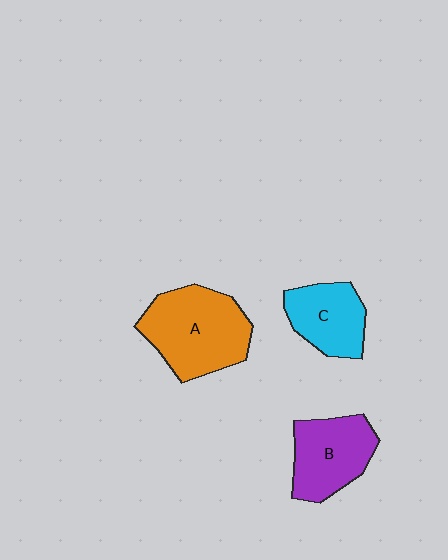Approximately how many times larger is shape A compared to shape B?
Approximately 1.3 times.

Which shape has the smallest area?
Shape C (cyan).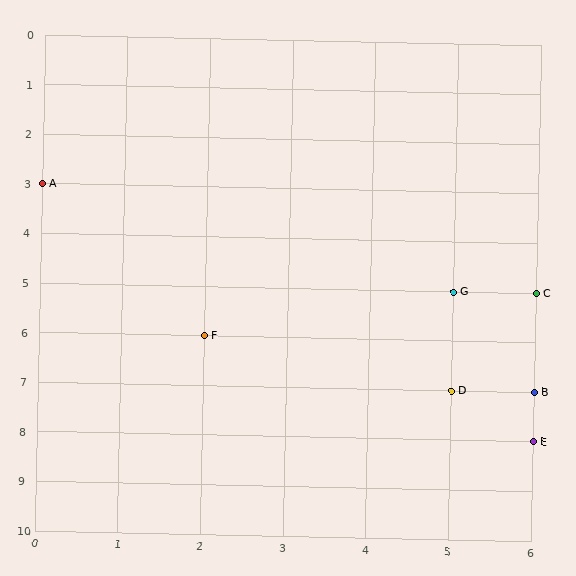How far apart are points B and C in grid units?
Points B and C are 2 rows apart.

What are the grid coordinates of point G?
Point G is at grid coordinates (5, 5).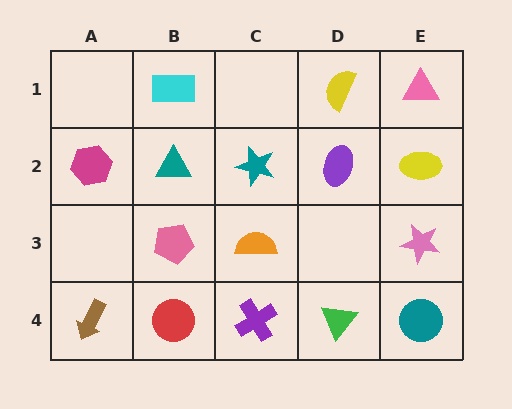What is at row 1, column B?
A cyan rectangle.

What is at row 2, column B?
A teal triangle.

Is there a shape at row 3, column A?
No, that cell is empty.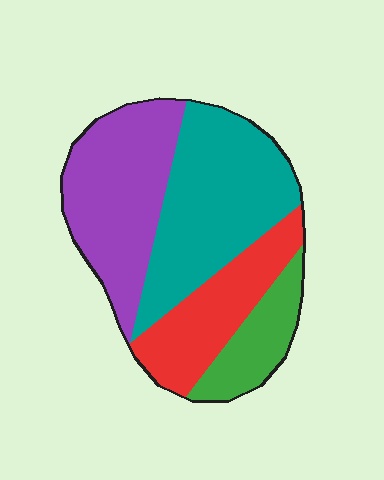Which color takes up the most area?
Teal, at roughly 35%.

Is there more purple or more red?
Purple.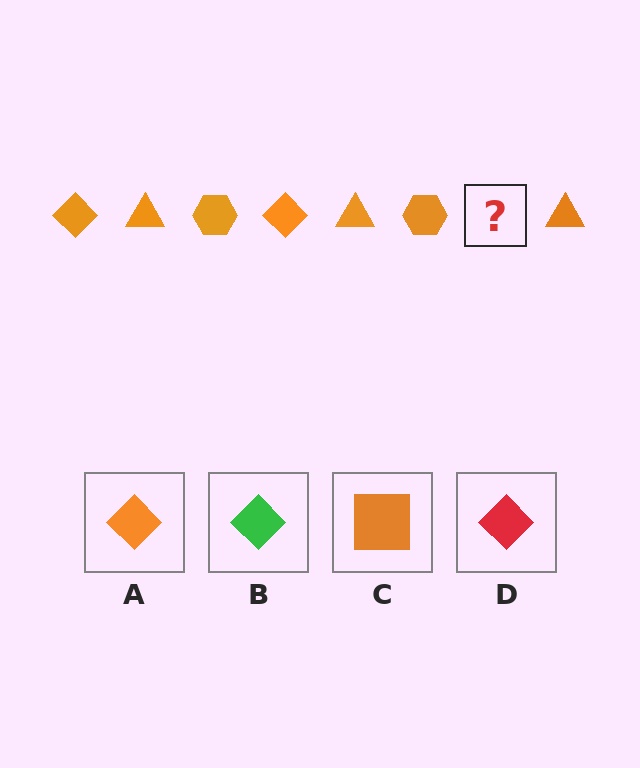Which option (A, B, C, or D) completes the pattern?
A.